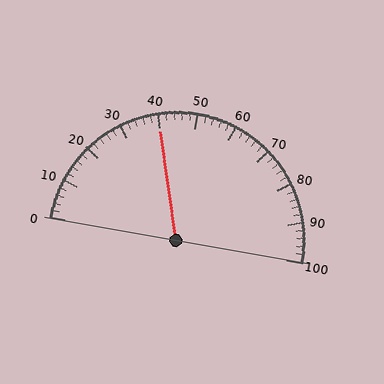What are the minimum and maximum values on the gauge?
The gauge ranges from 0 to 100.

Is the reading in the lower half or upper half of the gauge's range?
The reading is in the lower half of the range (0 to 100).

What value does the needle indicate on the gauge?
The needle indicates approximately 40.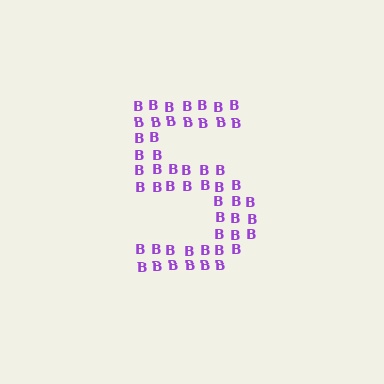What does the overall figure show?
The overall figure shows the digit 5.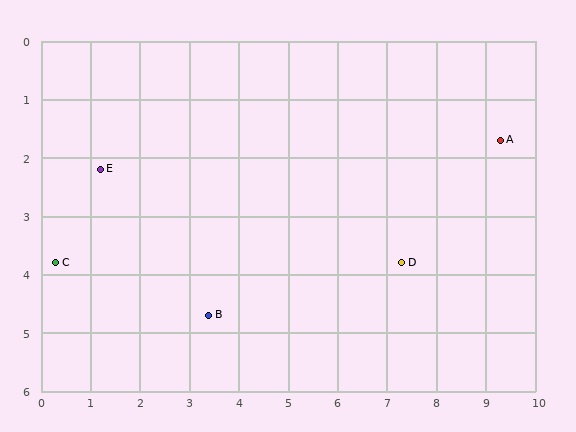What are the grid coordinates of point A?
Point A is at approximately (9.3, 1.7).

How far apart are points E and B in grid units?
Points E and B are about 3.3 grid units apart.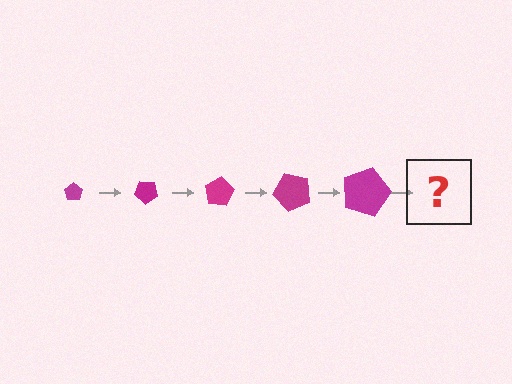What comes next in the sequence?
The next element should be a pentagon, larger than the previous one and rotated 200 degrees from the start.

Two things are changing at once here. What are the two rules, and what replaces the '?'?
The two rules are that the pentagon grows larger each step and it rotates 40 degrees each step. The '?' should be a pentagon, larger than the previous one and rotated 200 degrees from the start.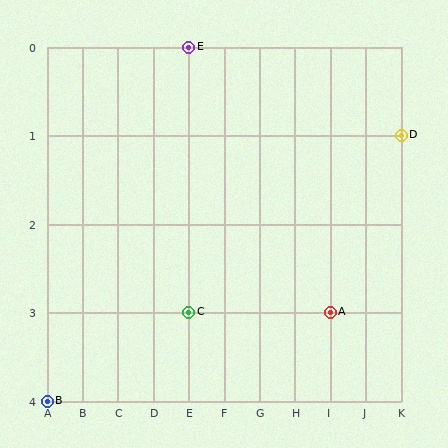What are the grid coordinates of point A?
Point A is at grid coordinates (I, 3).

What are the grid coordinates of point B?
Point B is at grid coordinates (A, 4).